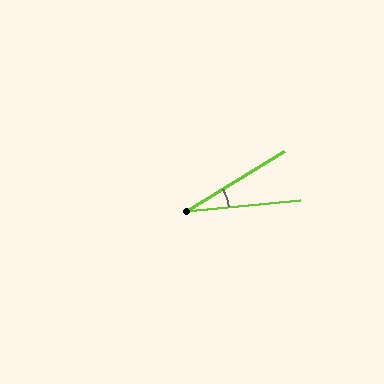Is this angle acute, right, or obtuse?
It is acute.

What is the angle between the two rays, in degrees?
Approximately 26 degrees.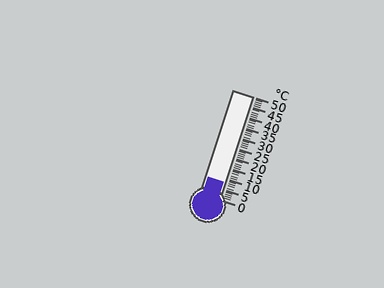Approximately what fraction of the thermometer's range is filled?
The thermometer is filled to approximately 15% of its range.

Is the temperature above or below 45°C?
The temperature is below 45°C.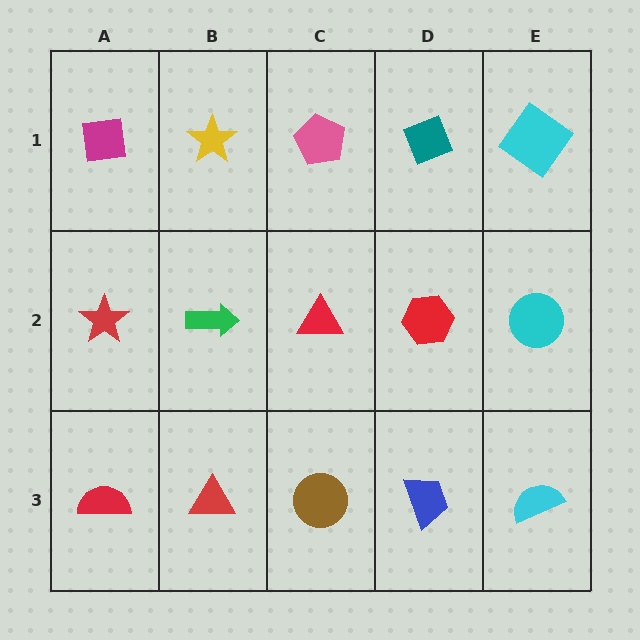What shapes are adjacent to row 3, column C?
A red triangle (row 2, column C), a red triangle (row 3, column B), a blue trapezoid (row 3, column D).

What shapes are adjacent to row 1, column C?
A red triangle (row 2, column C), a yellow star (row 1, column B), a teal diamond (row 1, column D).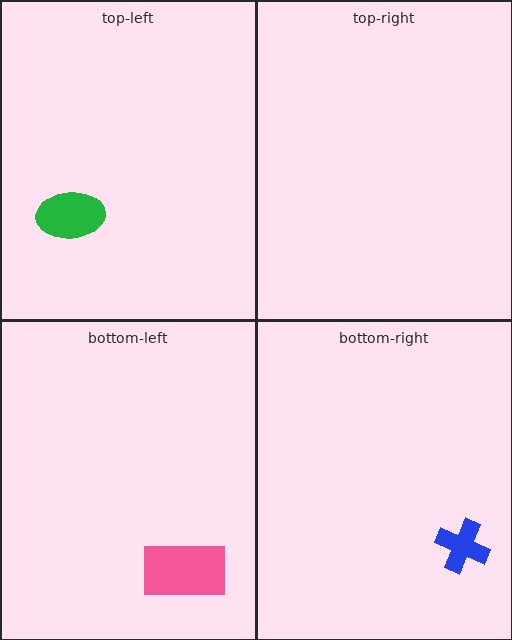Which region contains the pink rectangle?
The bottom-left region.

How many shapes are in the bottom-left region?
1.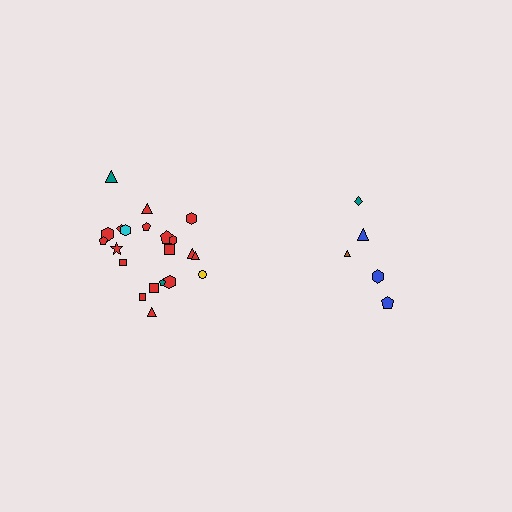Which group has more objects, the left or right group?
The left group.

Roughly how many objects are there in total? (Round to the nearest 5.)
Roughly 25 objects in total.